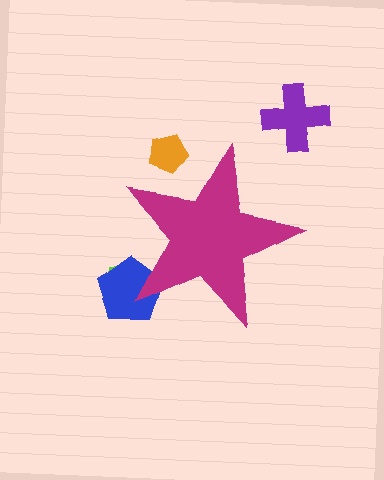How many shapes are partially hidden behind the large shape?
3 shapes are partially hidden.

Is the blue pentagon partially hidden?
Yes, the blue pentagon is partially hidden behind the magenta star.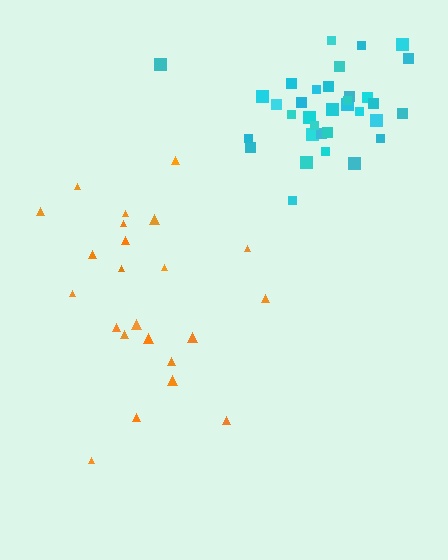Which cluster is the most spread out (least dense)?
Orange.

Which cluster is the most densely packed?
Cyan.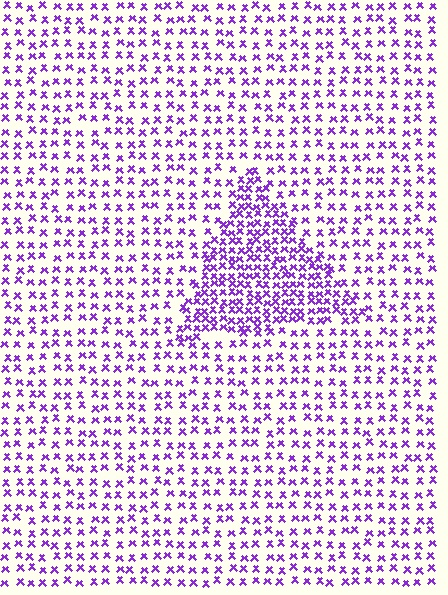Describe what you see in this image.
The image contains small purple elements arranged at two different densities. A triangle-shaped region is visible where the elements are more densely packed than the surrounding area.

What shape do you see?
I see a triangle.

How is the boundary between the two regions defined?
The boundary is defined by a change in element density (approximately 2.0x ratio). All elements are the same color, size, and shape.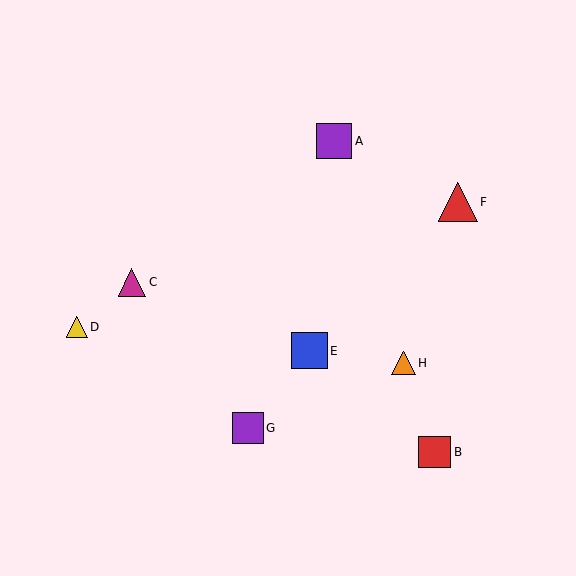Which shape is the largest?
The red triangle (labeled F) is the largest.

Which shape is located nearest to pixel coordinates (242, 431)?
The purple square (labeled G) at (248, 428) is nearest to that location.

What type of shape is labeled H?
Shape H is an orange triangle.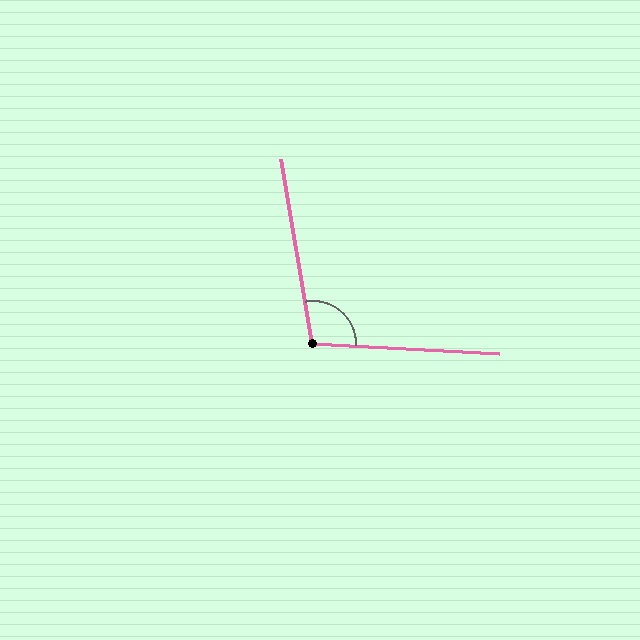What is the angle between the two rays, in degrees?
Approximately 103 degrees.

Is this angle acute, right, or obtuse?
It is obtuse.